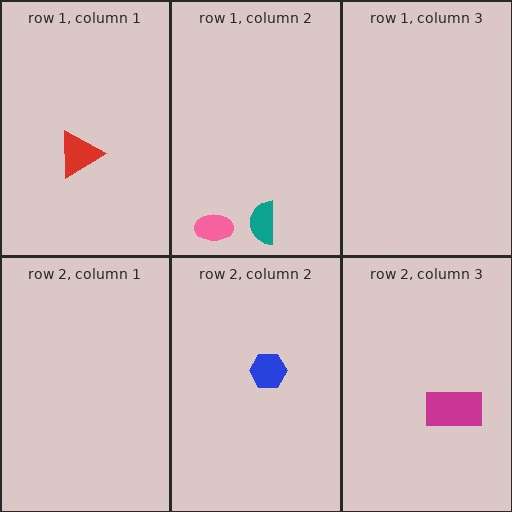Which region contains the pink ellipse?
The row 1, column 2 region.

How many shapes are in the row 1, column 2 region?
2.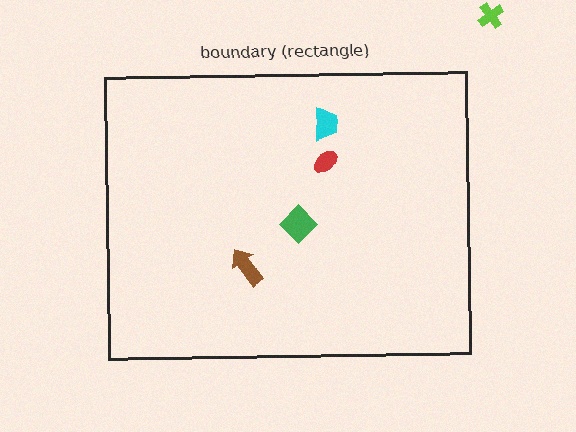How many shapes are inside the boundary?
4 inside, 1 outside.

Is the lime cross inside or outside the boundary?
Outside.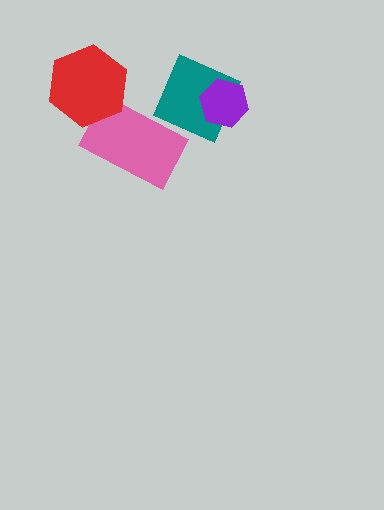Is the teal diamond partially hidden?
Yes, it is partially covered by another shape.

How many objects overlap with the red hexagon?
1 object overlaps with the red hexagon.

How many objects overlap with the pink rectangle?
2 objects overlap with the pink rectangle.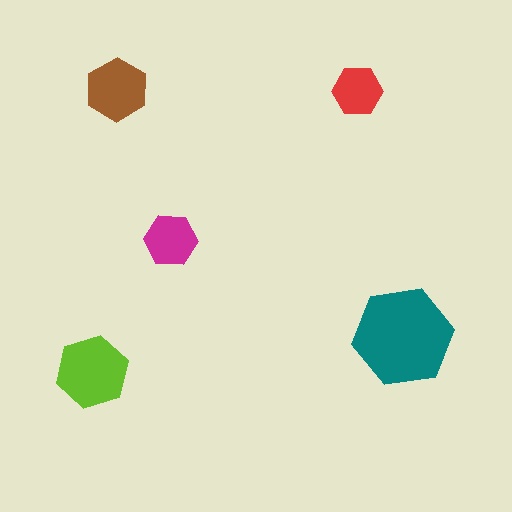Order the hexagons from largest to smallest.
the teal one, the lime one, the brown one, the magenta one, the red one.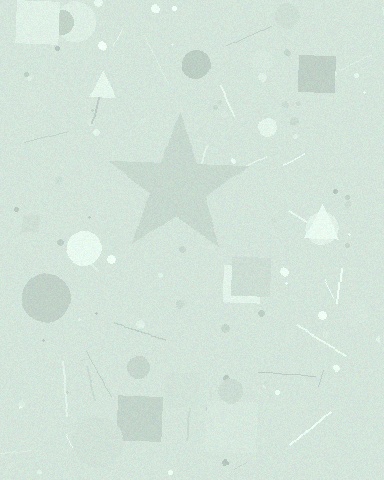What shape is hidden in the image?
A star is hidden in the image.